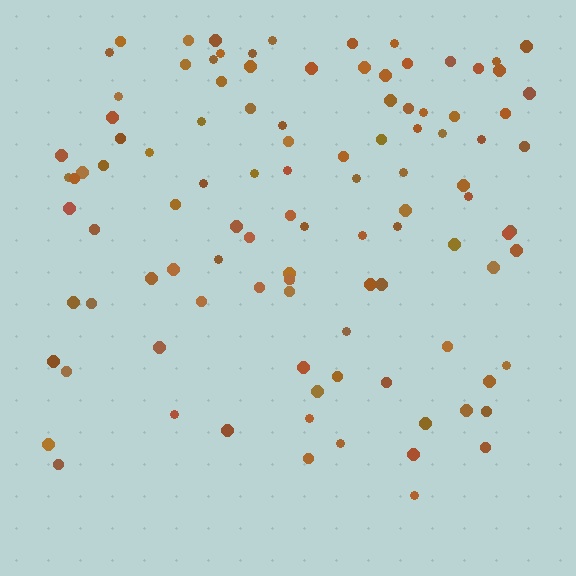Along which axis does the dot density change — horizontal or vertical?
Vertical.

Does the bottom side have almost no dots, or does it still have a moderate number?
Still a moderate number, just noticeably fewer than the top.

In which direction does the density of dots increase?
From bottom to top, with the top side densest.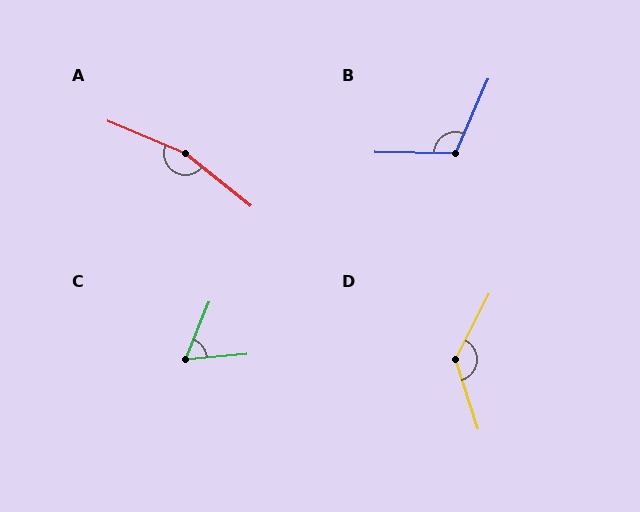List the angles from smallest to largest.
C (63°), B (112°), D (135°), A (164°).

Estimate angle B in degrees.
Approximately 112 degrees.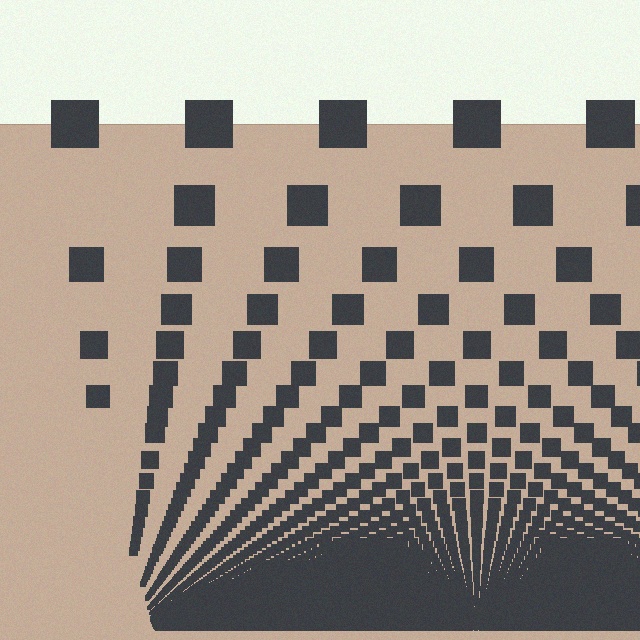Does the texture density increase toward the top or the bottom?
Density increases toward the bottom.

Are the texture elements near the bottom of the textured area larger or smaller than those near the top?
Smaller. The gradient is inverted — elements near the bottom are smaller and denser.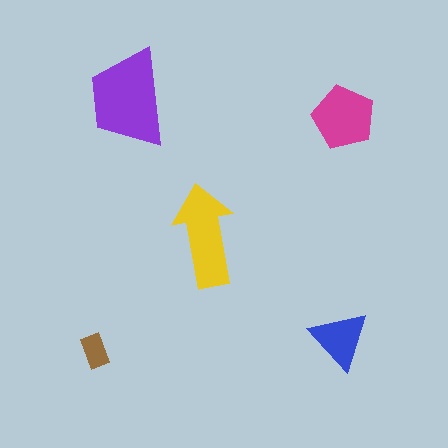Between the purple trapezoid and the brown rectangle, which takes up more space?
The purple trapezoid.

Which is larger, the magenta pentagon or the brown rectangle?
The magenta pentagon.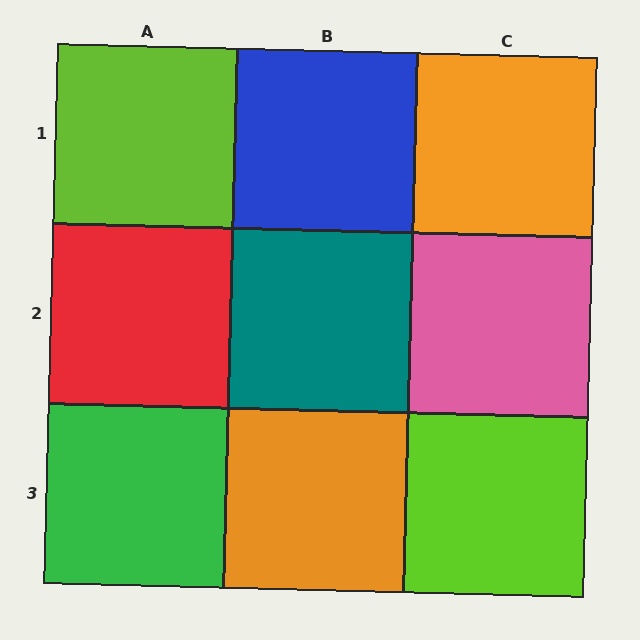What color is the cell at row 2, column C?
Pink.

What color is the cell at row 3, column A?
Green.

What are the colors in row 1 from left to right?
Lime, blue, orange.